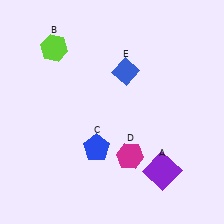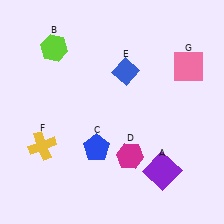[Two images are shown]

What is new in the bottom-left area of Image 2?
A yellow cross (F) was added in the bottom-left area of Image 2.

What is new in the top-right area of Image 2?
A pink square (G) was added in the top-right area of Image 2.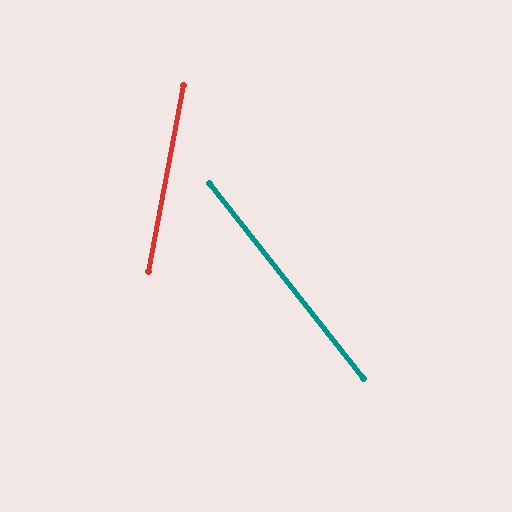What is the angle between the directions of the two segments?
Approximately 49 degrees.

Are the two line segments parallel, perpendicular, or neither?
Neither parallel nor perpendicular — they differ by about 49°.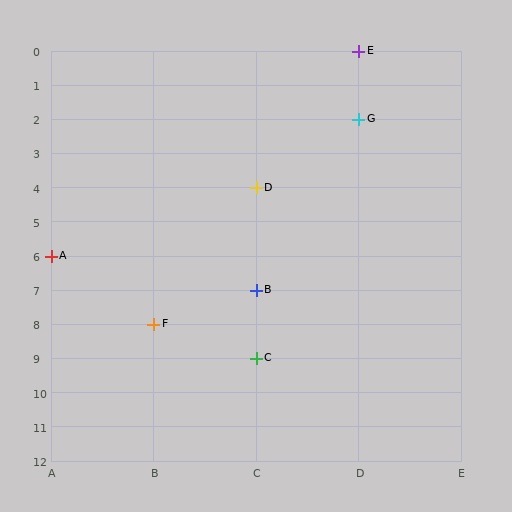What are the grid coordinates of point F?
Point F is at grid coordinates (B, 8).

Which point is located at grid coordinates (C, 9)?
Point C is at (C, 9).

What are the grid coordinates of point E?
Point E is at grid coordinates (D, 0).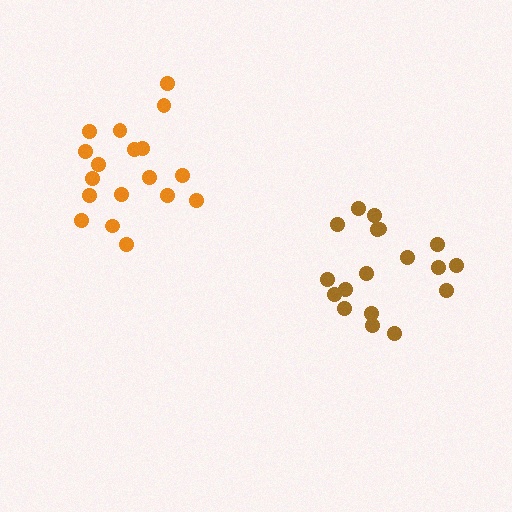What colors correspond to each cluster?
The clusters are colored: brown, orange.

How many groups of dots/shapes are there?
There are 2 groups.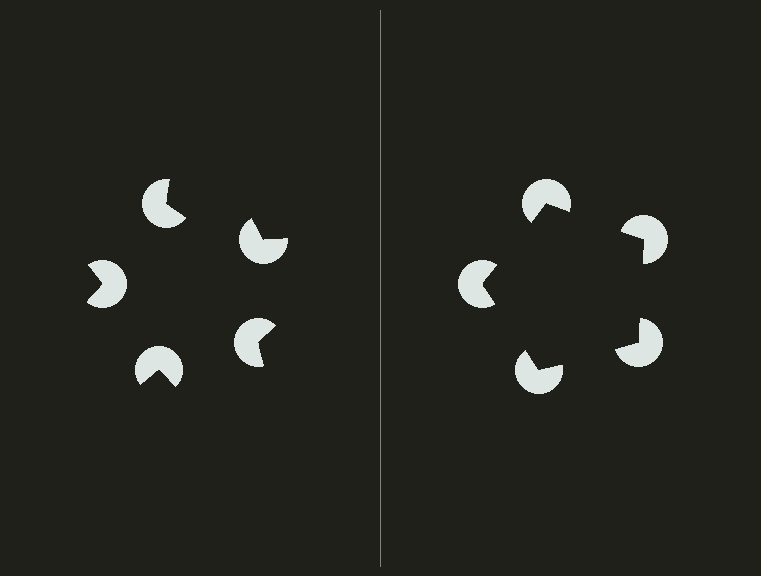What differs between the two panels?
The pac-man discs are positioned identically on both sides; only the wedge orientations differ. On the right they align to a pentagon; on the left they are misaligned.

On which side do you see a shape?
An illusory pentagon appears on the right side. On the left side the wedge cuts are rotated, so no coherent shape forms.